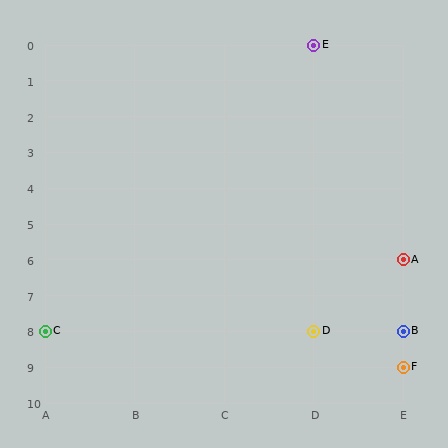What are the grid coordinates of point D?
Point D is at grid coordinates (D, 8).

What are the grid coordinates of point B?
Point B is at grid coordinates (E, 8).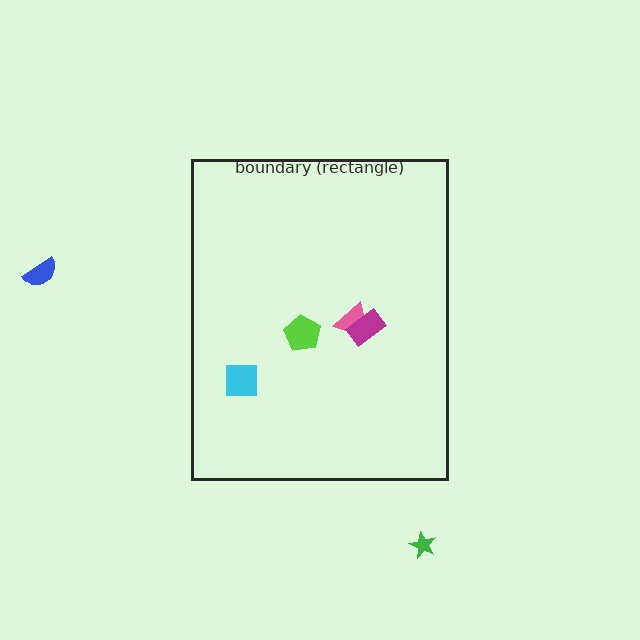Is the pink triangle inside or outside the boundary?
Inside.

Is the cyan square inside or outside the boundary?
Inside.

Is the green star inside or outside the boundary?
Outside.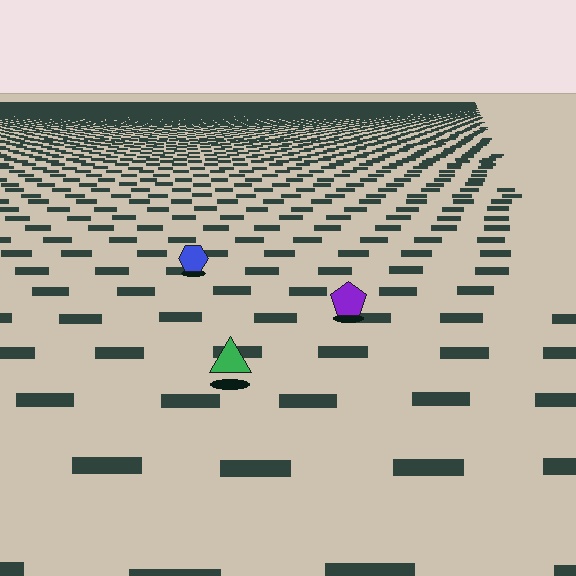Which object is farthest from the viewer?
The blue hexagon is farthest from the viewer. It appears smaller and the ground texture around it is denser.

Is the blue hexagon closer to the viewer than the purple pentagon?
No. The purple pentagon is closer — you can tell from the texture gradient: the ground texture is coarser near it.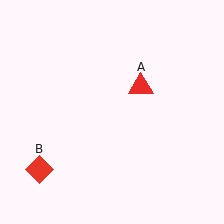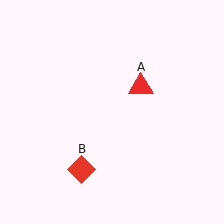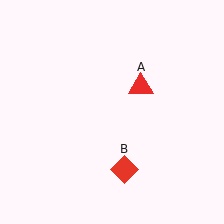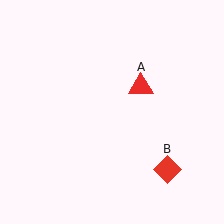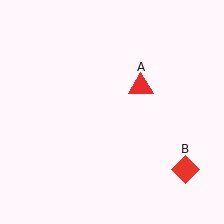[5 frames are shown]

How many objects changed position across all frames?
1 object changed position: red diamond (object B).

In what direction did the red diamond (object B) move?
The red diamond (object B) moved right.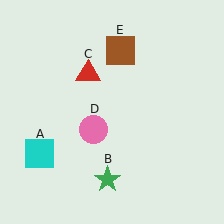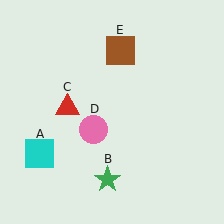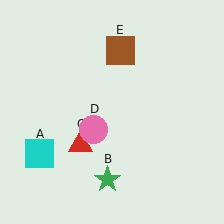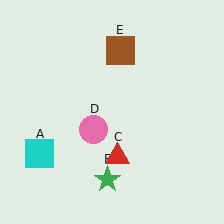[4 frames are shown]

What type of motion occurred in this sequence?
The red triangle (object C) rotated counterclockwise around the center of the scene.